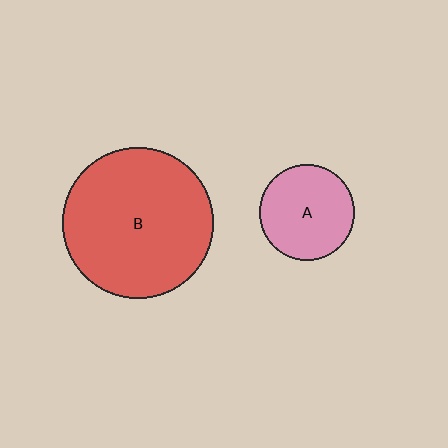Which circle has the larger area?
Circle B (red).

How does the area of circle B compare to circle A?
Approximately 2.5 times.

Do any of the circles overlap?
No, none of the circles overlap.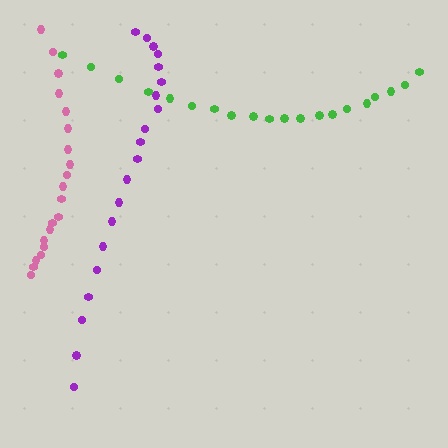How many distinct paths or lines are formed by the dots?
There are 3 distinct paths.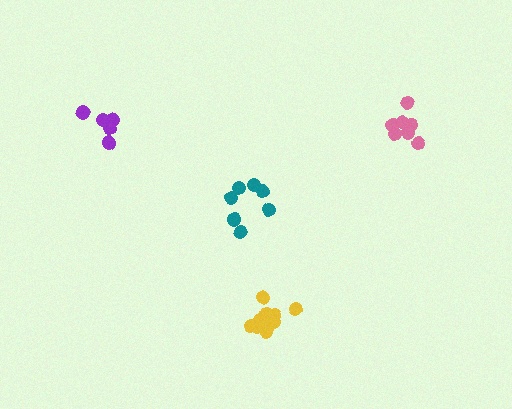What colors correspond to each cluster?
The clusters are colored: purple, yellow, teal, pink.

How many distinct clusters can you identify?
There are 4 distinct clusters.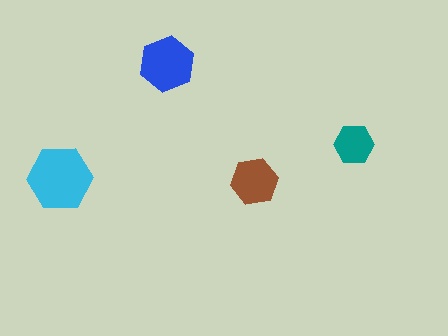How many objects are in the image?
There are 4 objects in the image.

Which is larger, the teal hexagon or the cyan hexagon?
The cyan one.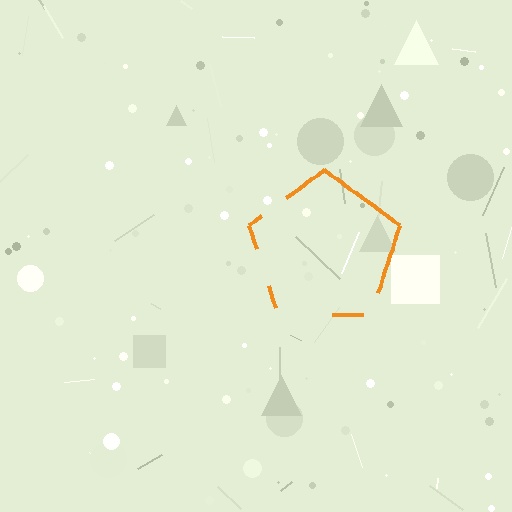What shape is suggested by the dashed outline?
The dashed outline suggests a pentagon.